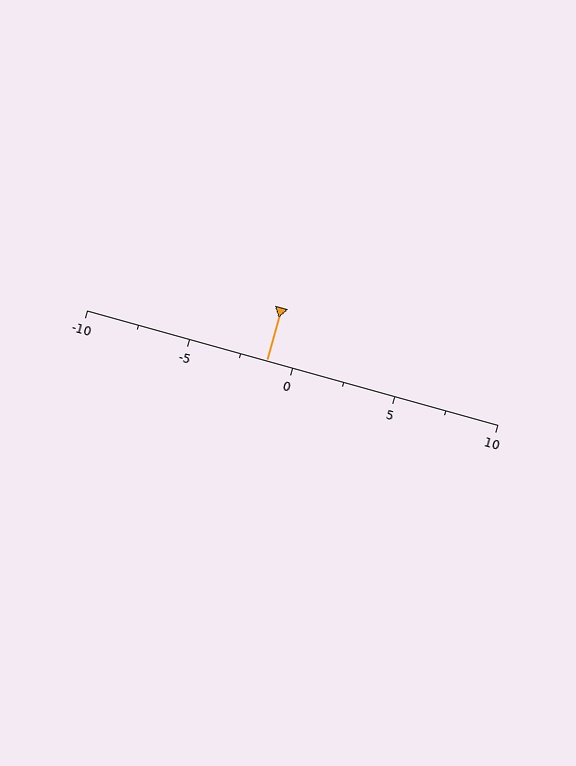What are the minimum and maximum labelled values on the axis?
The axis runs from -10 to 10.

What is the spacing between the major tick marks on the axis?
The major ticks are spaced 5 apart.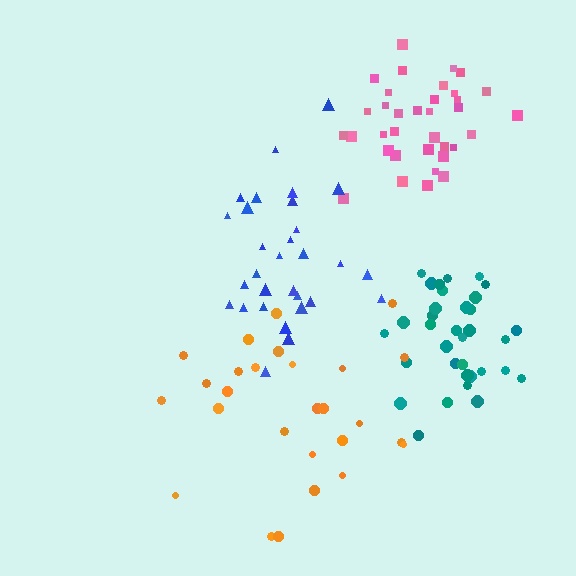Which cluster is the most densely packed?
Teal.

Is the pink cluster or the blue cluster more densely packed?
Pink.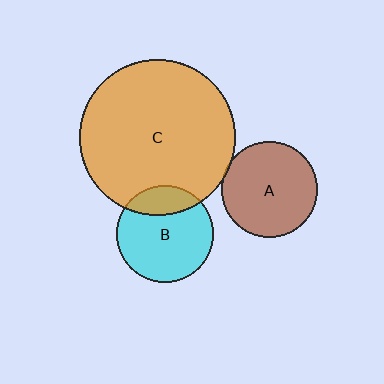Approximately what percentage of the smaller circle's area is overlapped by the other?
Approximately 20%.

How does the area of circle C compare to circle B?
Approximately 2.6 times.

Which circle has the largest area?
Circle C (orange).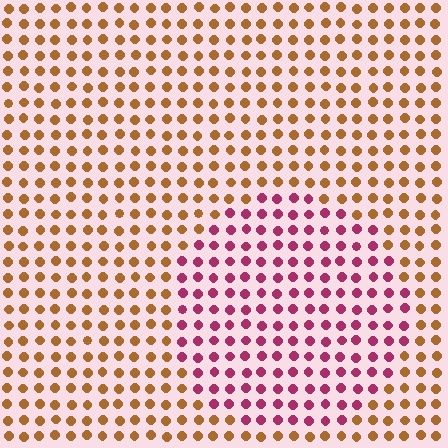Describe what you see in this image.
The image is filled with small brown elements in a uniform arrangement. A circle-shaped region is visible where the elements are tinted to a slightly different hue, forming a subtle color boundary.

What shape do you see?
I see a circle.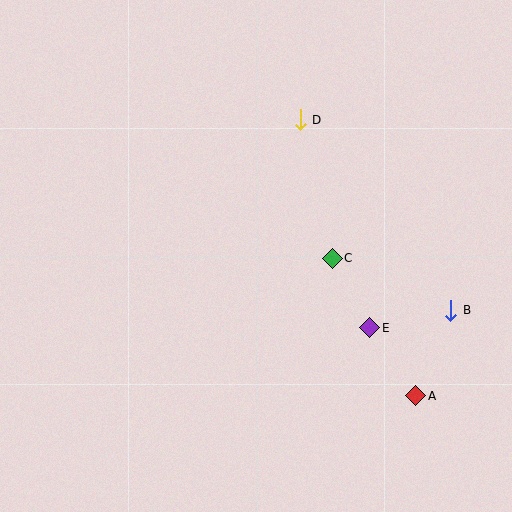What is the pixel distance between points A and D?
The distance between A and D is 299 pixels.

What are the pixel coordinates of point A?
Point A is at (416, 396).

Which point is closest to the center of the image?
Point C at (332, 258) is closest to the center.